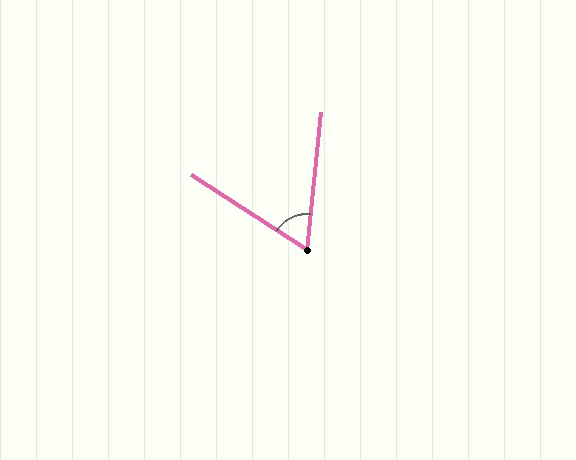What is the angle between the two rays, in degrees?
Approximately 63 degrees.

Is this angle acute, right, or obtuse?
It is acute.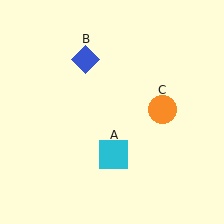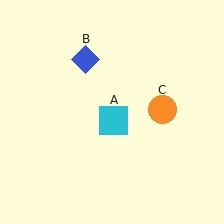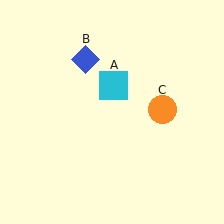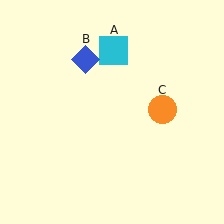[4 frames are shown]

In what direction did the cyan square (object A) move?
The cyan square (object A) moved up.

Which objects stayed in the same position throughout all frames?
Blue diamond (object B) and orange circle (object C) remained stationary.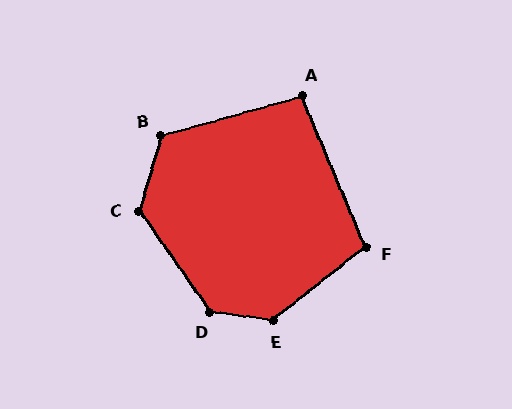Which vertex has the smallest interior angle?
A, at approximately 98 degrees.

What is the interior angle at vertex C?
Approximately 129 degrees (obtuse).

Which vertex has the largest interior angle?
E, at approximately 134 degrees.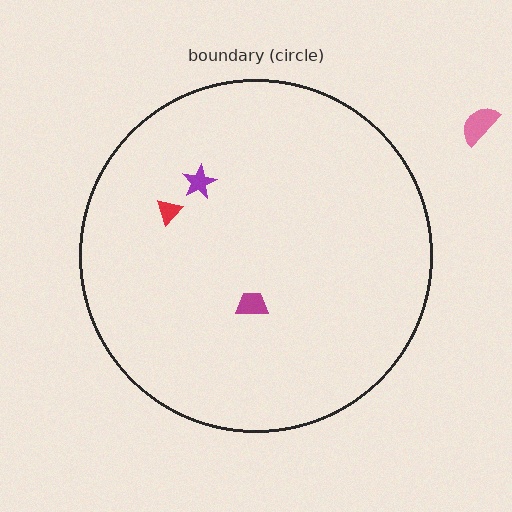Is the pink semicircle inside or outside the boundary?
Outside.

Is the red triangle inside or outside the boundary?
Inside.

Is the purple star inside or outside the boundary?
Inside.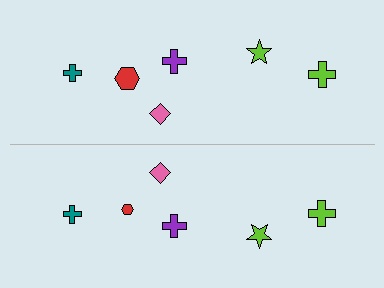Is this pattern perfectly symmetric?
No, the pattern is not perfectly symmetric. The red hexagon on the bottom side has a different size than its mirror counterpart.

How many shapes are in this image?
There are 12 shapes in this image.